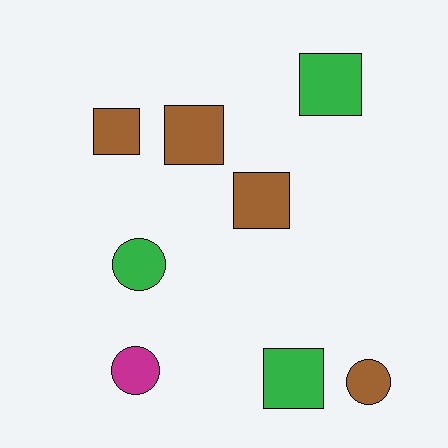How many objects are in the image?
There are 8 objects.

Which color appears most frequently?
Brown, with 4 objects.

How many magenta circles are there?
There is 1 magenta circle.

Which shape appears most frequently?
Square, with 5 objects.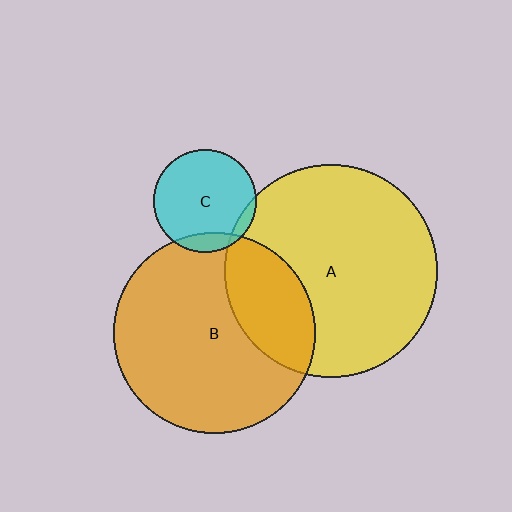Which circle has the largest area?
Circle A (yellow).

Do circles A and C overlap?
Yes.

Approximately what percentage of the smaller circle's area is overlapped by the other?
Approximately 5%.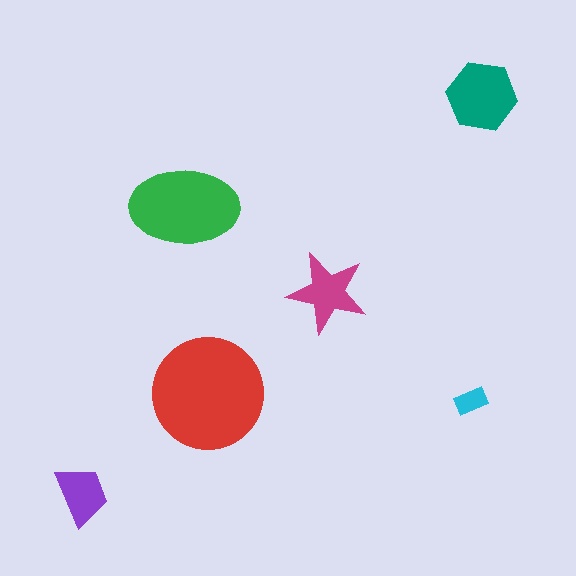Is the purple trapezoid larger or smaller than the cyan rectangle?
Larger.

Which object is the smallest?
The cyan rectangle.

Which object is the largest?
The red circle.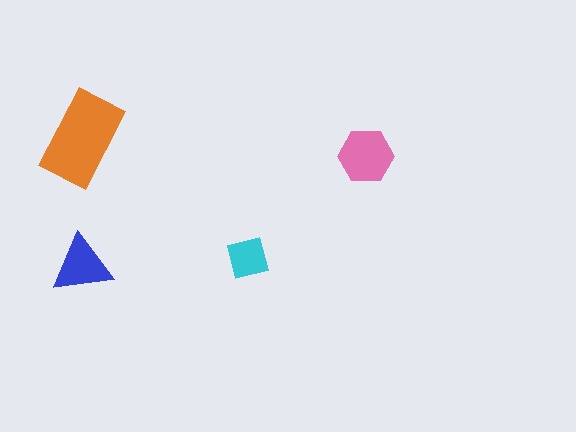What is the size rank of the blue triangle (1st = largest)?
3rd.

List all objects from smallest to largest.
The cyan square, the blue triangle, the pink hexagon, the orange rectangle.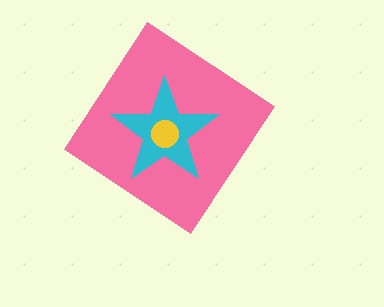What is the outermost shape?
The pink diamond.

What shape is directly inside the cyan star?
The yellow circle.